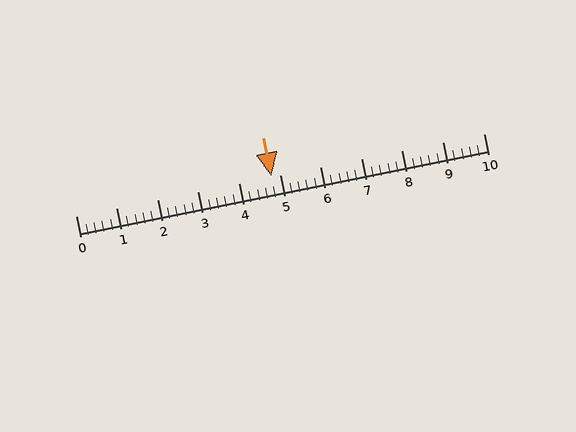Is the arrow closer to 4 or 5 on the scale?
The arrow is closer to 5.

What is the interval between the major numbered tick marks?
The major tick marks are spaced 1 units apart.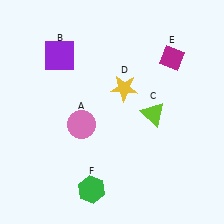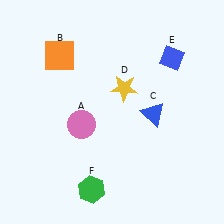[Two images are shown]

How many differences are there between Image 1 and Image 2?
There are 3 differences between the two images.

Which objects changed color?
B changed from purple to orange. C changed from lime to blue. E changed from magenta to blue.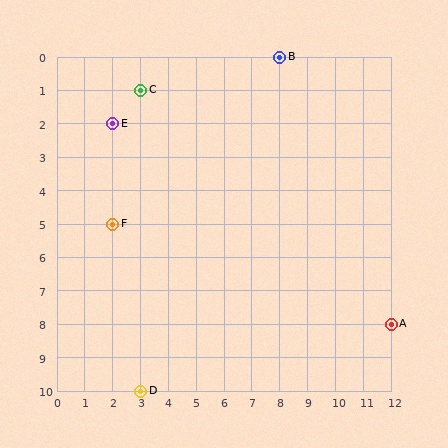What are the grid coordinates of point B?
Point B is at grid coordinates (8, 0).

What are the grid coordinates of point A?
Point A is at grid coordinates (12, 8).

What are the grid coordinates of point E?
Point E is at grid coordinates (2, 2).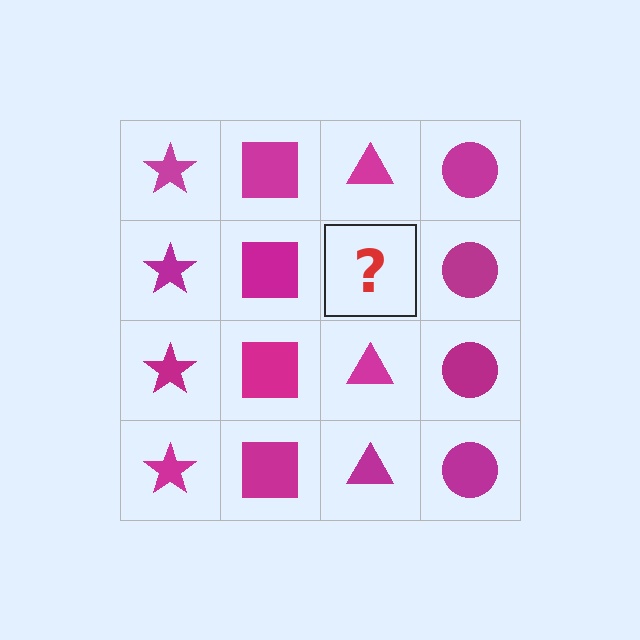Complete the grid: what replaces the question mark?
The question mark should be replaced with a magenta triangle.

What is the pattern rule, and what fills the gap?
The rule is that each column has a consistent shape. The gap should be filled with a magenta triangle.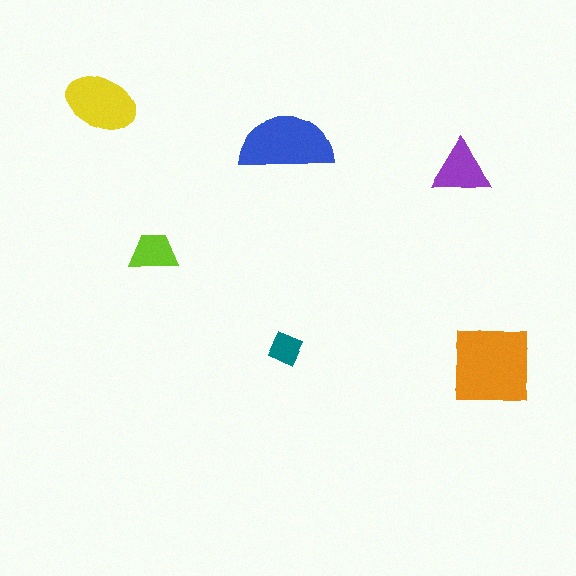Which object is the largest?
The orange square.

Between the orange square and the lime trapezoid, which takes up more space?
The orange square.